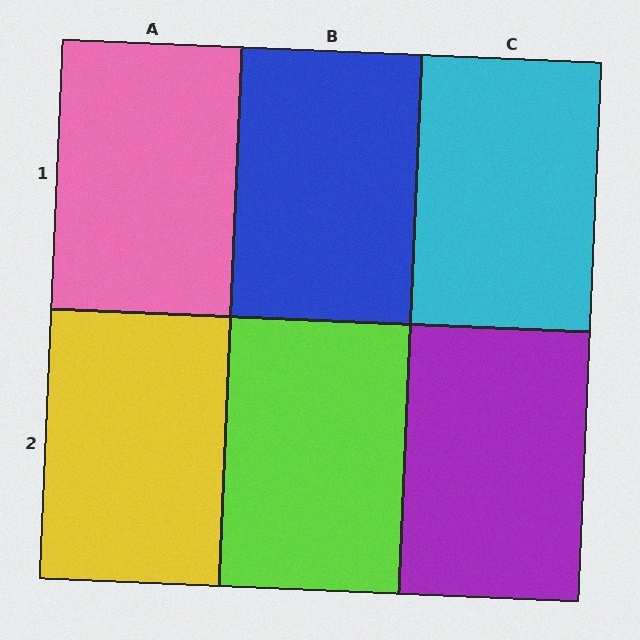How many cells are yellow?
1 cell is yellow.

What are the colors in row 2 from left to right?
Yellow, lime, purple.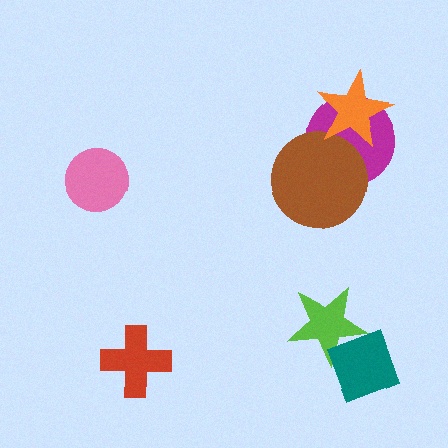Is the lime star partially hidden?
Yes, it is partially covered by another shape.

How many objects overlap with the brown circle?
2 objects overlap with the brown circle.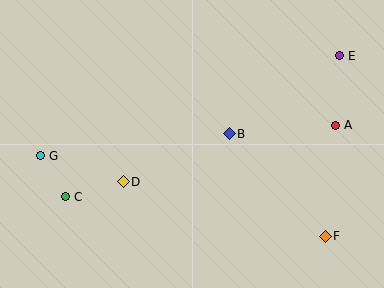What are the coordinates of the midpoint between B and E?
The midpoint between B and E is at (284, 95).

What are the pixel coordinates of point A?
Point A is at (336, 125).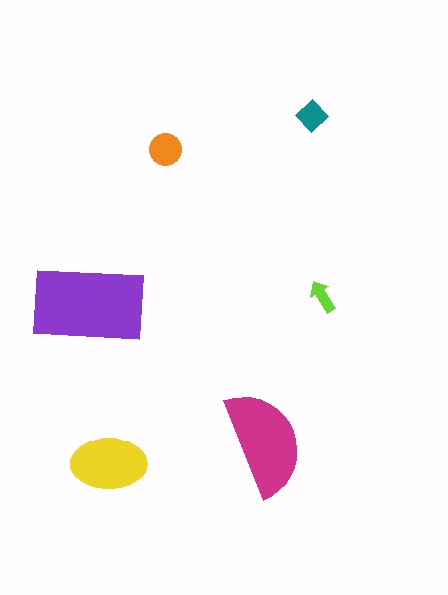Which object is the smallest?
The lime arrow.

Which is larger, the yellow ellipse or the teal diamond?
The yellow ellipse.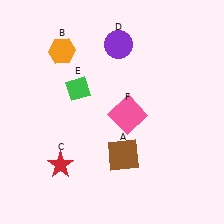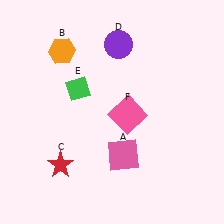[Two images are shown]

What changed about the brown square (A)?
In Image 1, A is brown. In Image 2, it changed to pink.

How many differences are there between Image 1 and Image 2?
There is 1 difference between the two images.